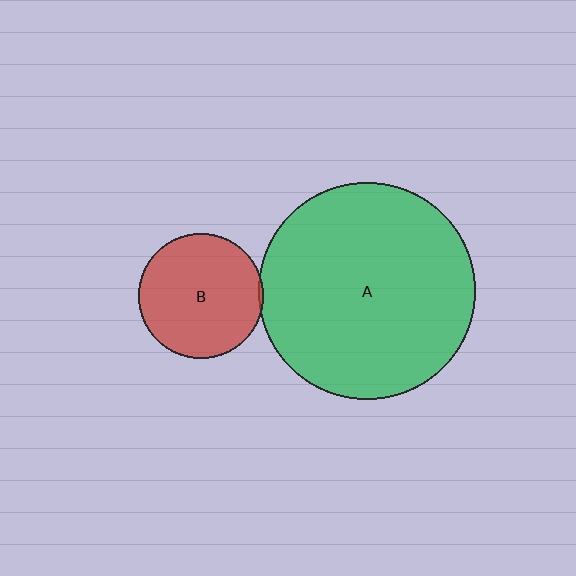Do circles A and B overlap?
Yes.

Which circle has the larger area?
Circle A (green).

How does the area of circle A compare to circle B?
Approximately 3.0 times.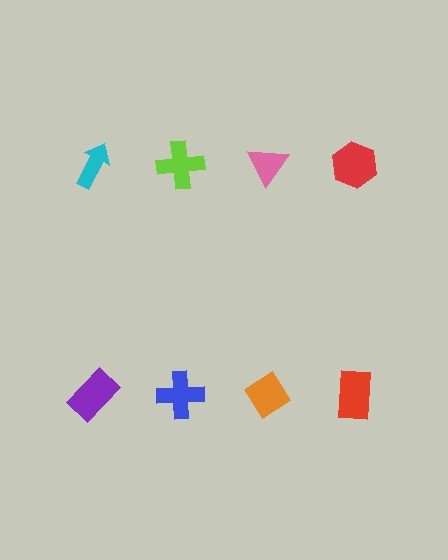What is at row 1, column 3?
A pink triangle.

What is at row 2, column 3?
An orange diamond.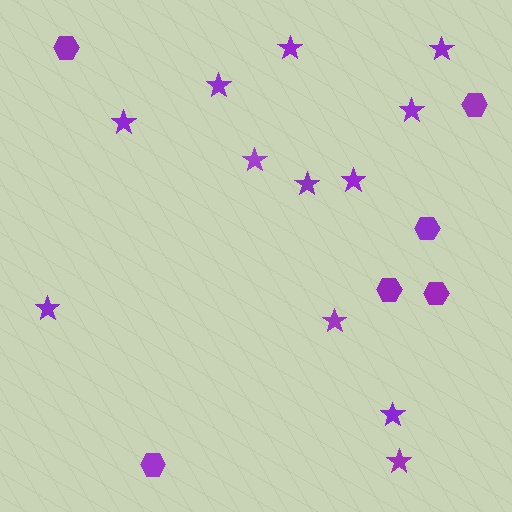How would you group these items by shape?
There are 2 groups: one group of hexagons (6) and one group of stars (12).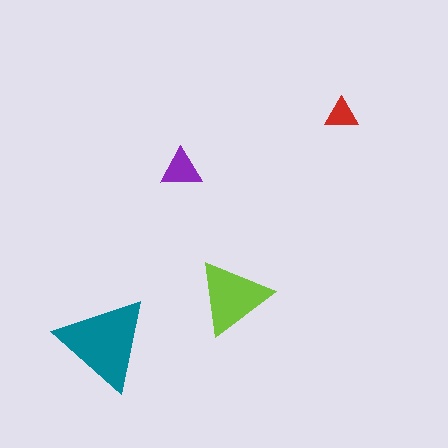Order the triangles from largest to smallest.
the teal one, the lime one, the purple one, the red one.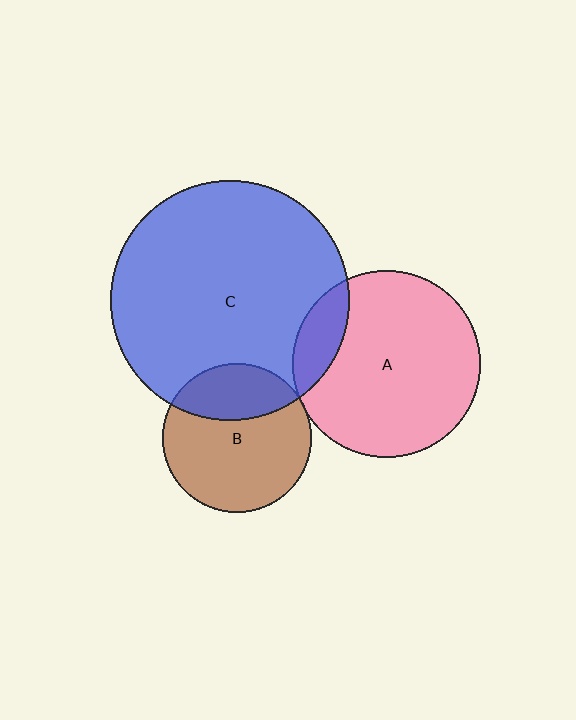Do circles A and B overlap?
Yes.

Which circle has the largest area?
Circle C (blue).